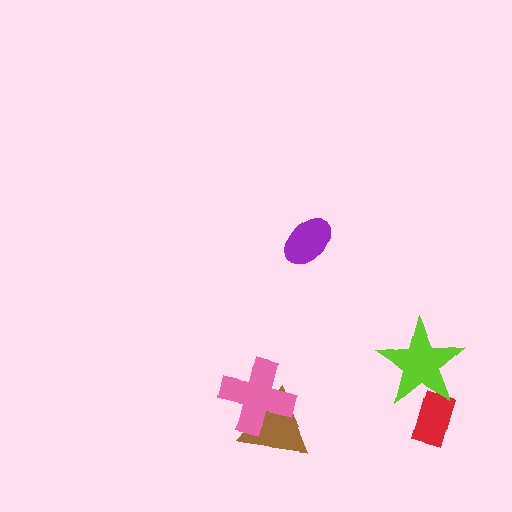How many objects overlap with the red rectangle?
1 object overlaps with the red rectangle.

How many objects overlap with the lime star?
1 object overlaps with the lime star.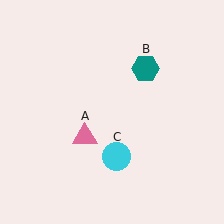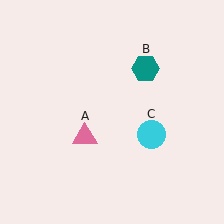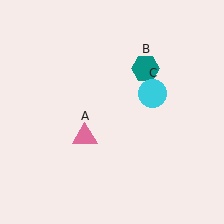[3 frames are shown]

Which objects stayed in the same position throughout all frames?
Pink triangle (object A) and teal hexagon (object B) remained stationary.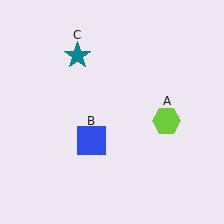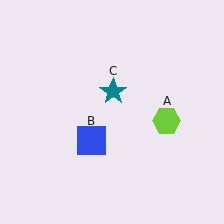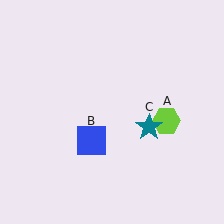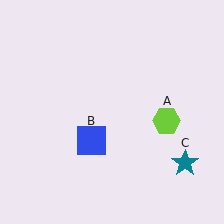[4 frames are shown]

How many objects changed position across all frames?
1 object changed position: teal star (object C).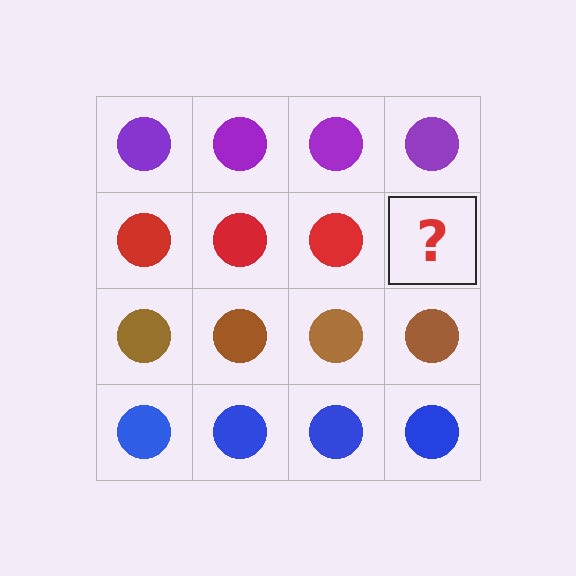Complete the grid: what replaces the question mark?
The question mark should be replaced with a red circle.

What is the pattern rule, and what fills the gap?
The rule is that each row has a consistent color. The gap should be filled with a red circle.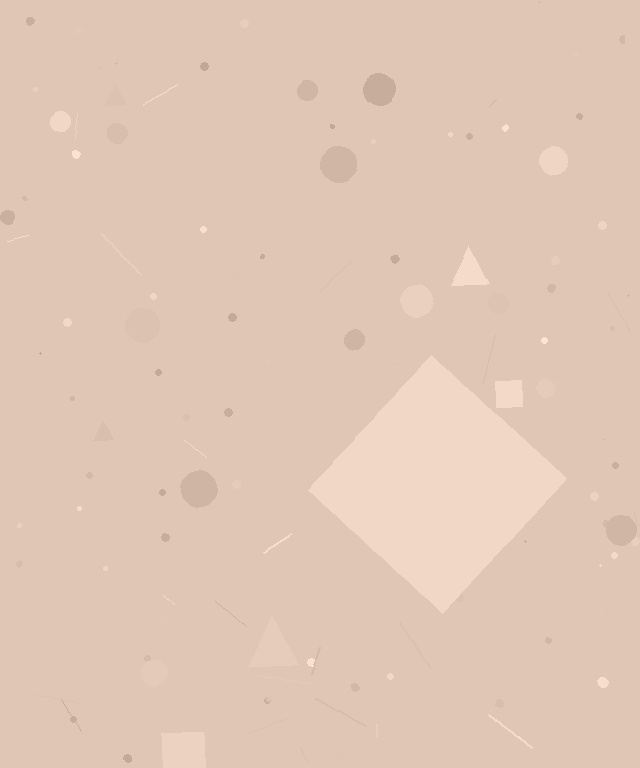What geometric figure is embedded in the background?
A diamond is embedded in the background.